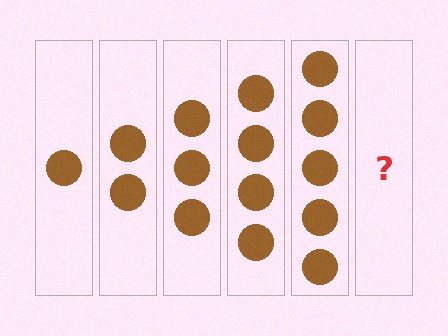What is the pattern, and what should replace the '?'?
The pattern is that each step adds one more circle. The '?' should be 6 circles.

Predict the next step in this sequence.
The next step is 6 circles.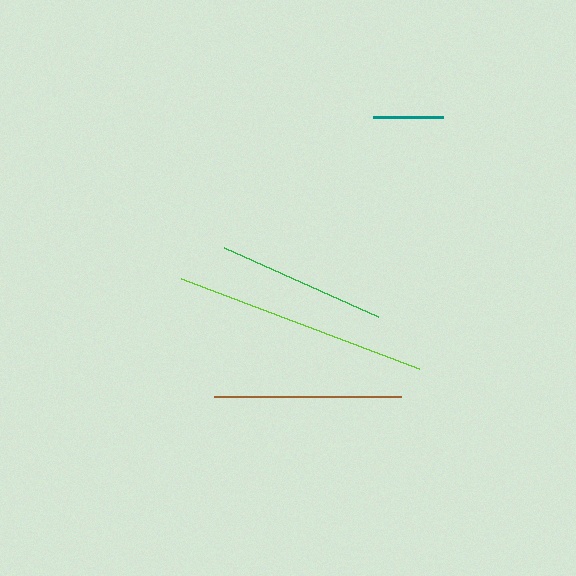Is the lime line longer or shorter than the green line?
The lime line is longer than the green line.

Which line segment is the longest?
The lime line is the longest at approximately 255 pixels.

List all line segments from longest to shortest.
From longest to shortest: lime, brown, green, teal.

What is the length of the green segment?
The green segment is approximately 168 pixels long.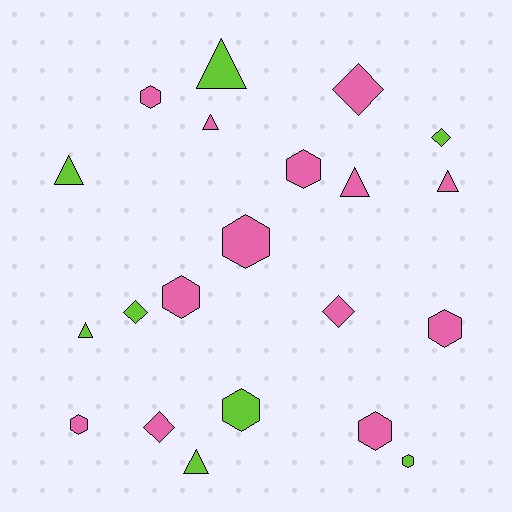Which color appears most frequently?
Pink, with 13 objects.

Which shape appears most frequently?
Hexagon, with 9 objects.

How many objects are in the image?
There are 21 objects.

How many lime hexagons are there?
There are 2 lime hexagons.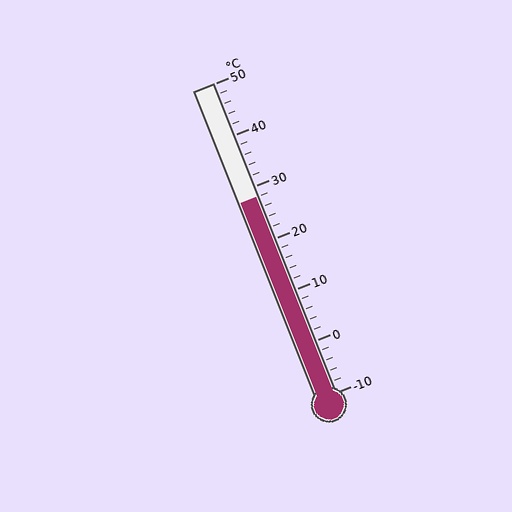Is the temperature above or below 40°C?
The temperature is below 40°C.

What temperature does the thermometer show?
The thermometer shows approximately 28°C.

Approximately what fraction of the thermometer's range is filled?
The thermometer is filled to approximately 65% of its range.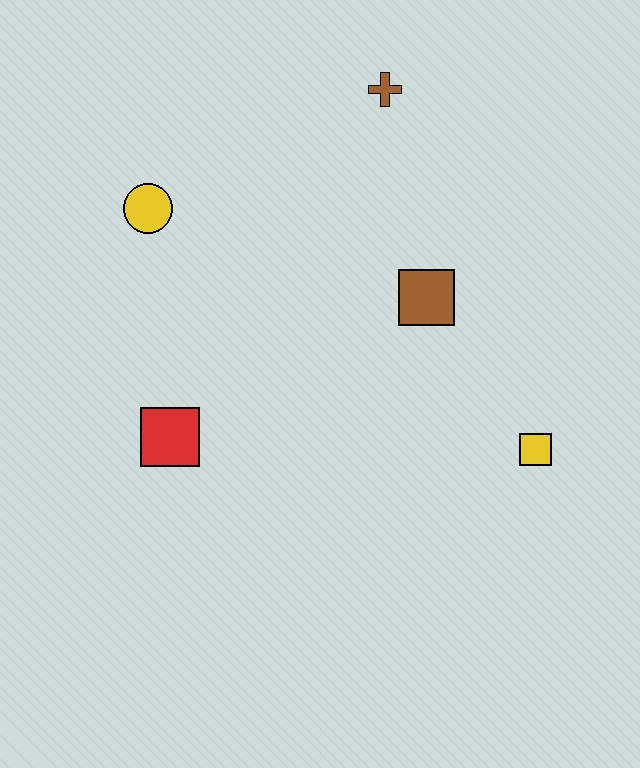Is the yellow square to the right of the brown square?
Yes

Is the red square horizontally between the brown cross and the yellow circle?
Yes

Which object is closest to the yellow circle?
The red square is closest to the yellow circle.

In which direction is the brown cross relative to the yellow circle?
The brown cross is to the right of the yellow circle.